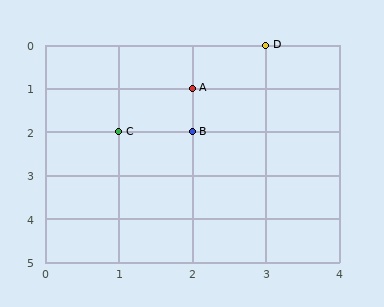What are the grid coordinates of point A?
Point A is at grid coordinates (2, 1).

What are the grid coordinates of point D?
Point D is at grid coordinates (3, 0).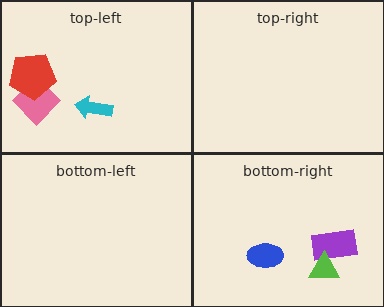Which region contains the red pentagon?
The top-left region.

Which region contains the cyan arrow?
The top-left region.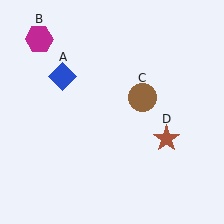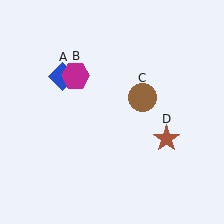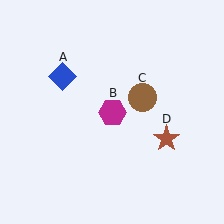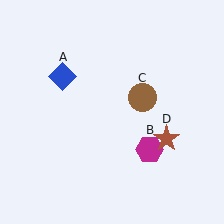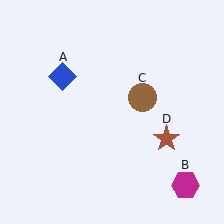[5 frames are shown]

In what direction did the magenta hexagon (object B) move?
The magenta hexagon (object B) moved down and to the right.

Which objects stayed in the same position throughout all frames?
Blue diamond (object A) and brown circle (object C) and brown star (object D) remained stationary.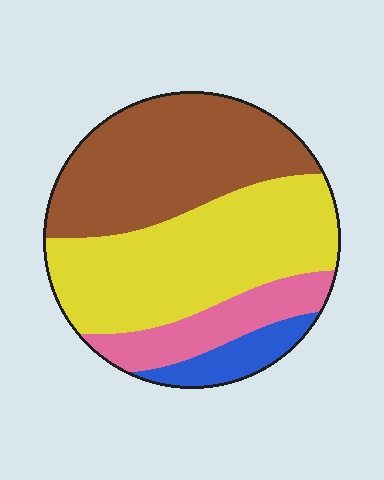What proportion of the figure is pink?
Pink takes up about one eighth (1/8) of the figure.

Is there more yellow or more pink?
Yellow.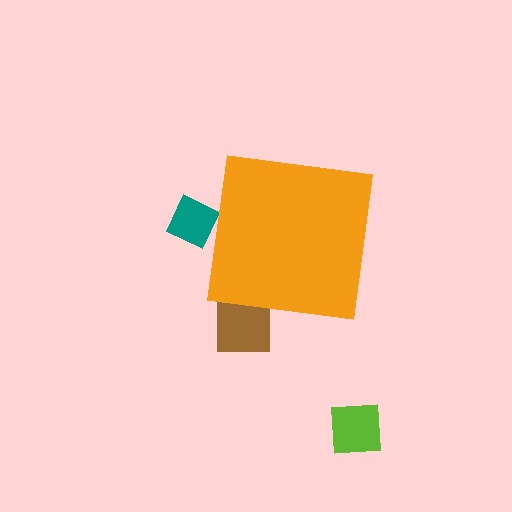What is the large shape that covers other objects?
An orange square.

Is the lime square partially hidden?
No, the lime square is fully visible.